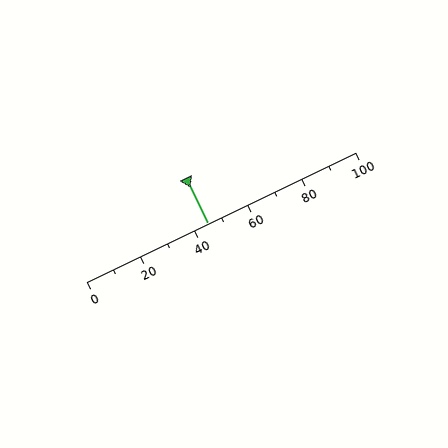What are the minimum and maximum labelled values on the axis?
The axis runs from 0 to 100.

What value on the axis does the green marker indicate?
The marker indicates approximately 45.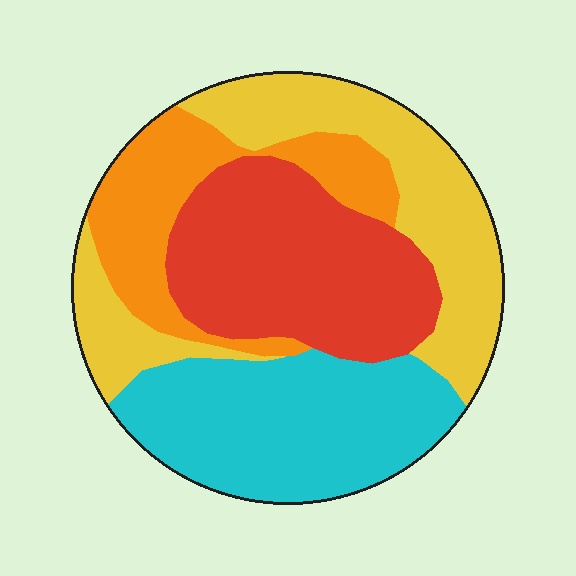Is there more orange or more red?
Red.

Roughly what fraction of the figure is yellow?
Yellow takes up about one quarter (1/4) of the figure.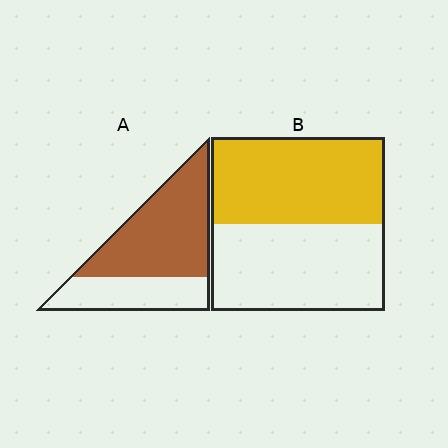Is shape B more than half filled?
Roughly half.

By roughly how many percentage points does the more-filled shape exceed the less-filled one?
By roughly 15 percentage points (A over B).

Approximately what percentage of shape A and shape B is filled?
A is approximately 65% and B is approximately 50%.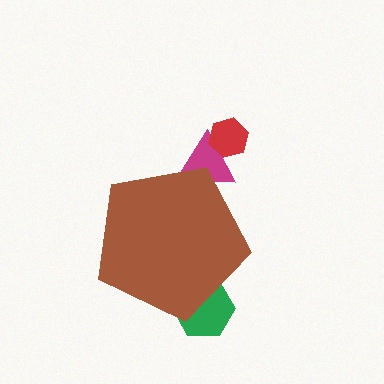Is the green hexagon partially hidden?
Yes, the green hexagon is partially hidden behind the brown pentagon.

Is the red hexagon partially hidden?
No, the red hexagon is fully visible.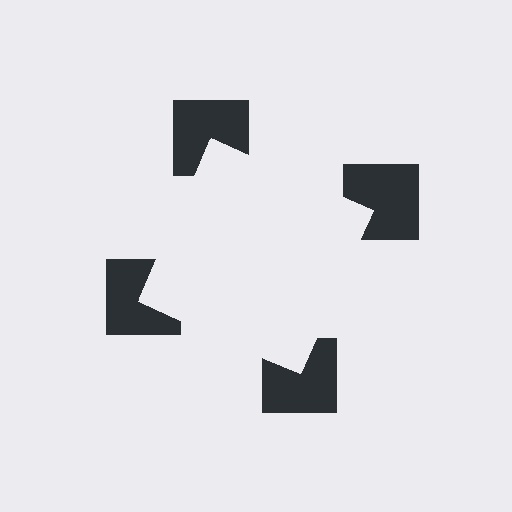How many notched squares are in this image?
There are 4 — one at each vertex of the illusory square.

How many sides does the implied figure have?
4 sides.